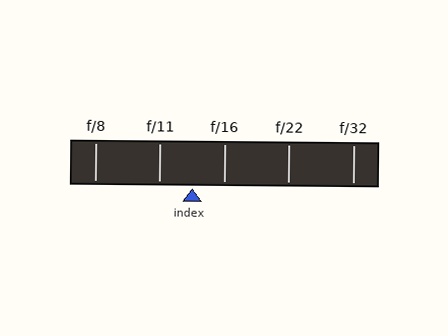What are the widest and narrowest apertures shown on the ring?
The widest aperture shown is f/8 and the narrowest is f/32.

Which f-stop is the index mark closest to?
The index mark is closest to f/16.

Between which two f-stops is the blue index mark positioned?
The index mark is between f/11 and f/16.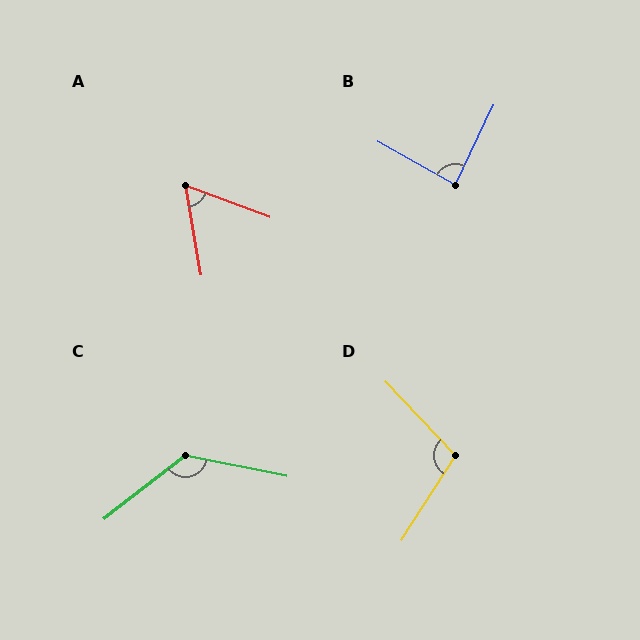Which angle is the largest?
C, at approximately 130 degrees.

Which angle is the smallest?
A, at approximately 59 degrees.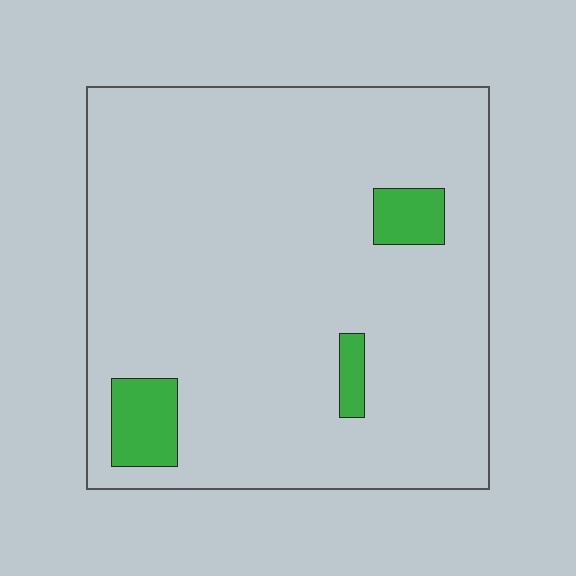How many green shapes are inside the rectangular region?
3.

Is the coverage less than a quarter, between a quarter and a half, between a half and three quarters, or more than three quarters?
Less than a quarter.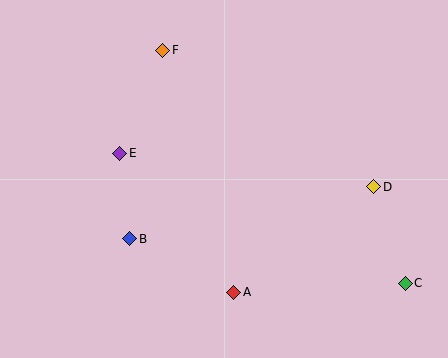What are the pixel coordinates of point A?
Point A is at (234, 292).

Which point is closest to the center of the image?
Point E at (120, 153) is closest to the center.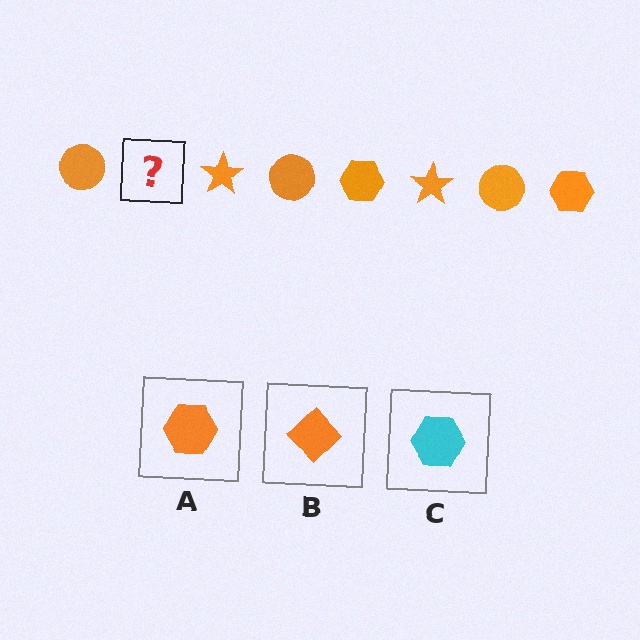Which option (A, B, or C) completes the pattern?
A.